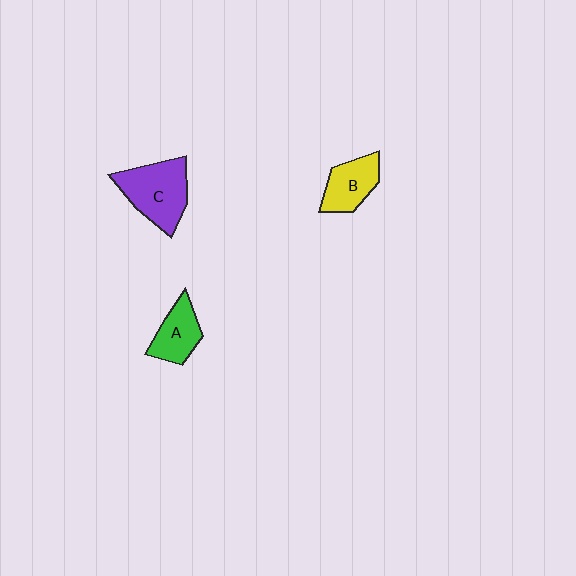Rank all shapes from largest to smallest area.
From largest to smallest: C (purple), B (yellow), A (green).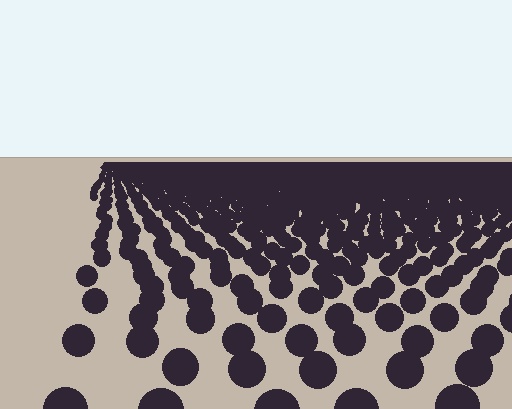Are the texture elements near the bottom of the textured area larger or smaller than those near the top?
Larger. Near the bottom, elements are closer to the viewer and appear at a bigger on-screen size.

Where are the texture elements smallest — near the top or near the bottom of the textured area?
Near the top.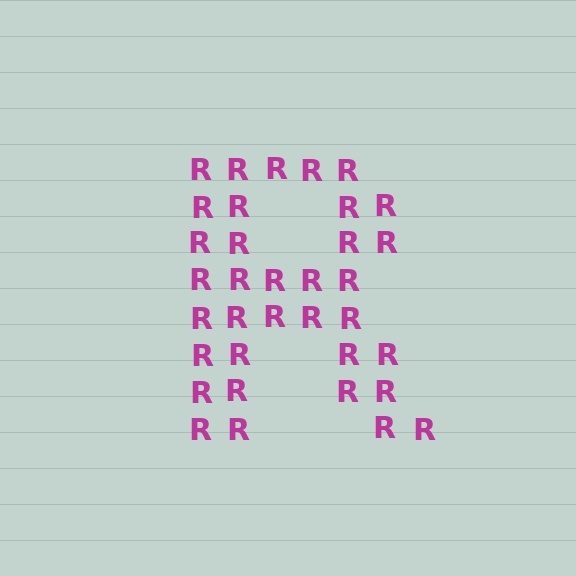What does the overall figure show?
The overall figure shows the letter R.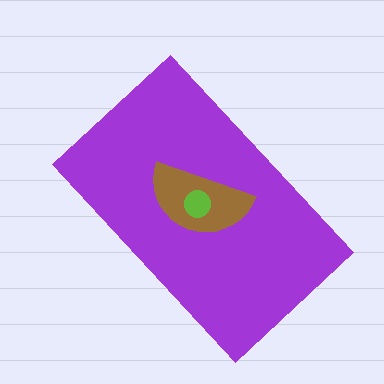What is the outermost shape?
The purple rectangle.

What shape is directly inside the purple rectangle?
The brown semicircle.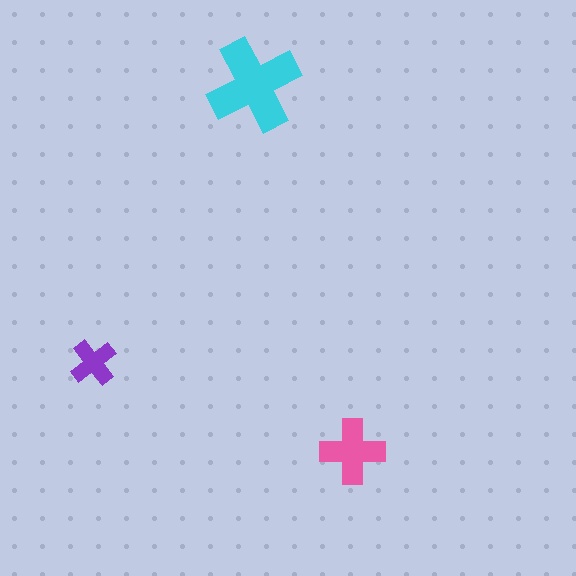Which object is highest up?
The cyan cross is topmost.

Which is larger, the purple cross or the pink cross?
The pink one.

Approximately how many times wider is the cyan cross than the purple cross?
About 2 times wider.